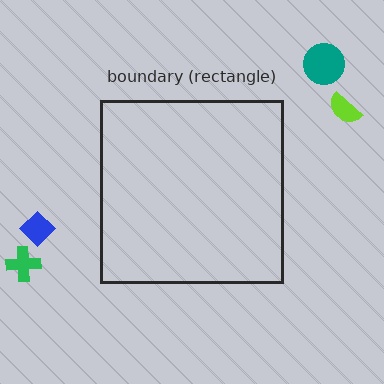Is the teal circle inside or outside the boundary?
Outside.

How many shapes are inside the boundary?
0 inside, 4 outside.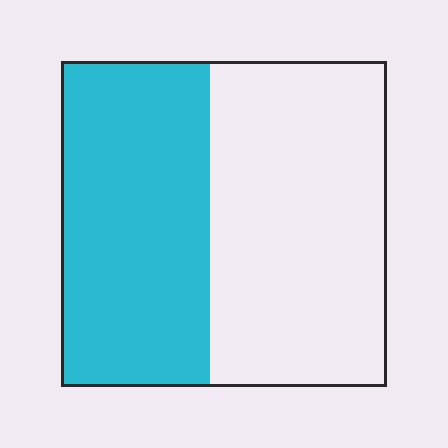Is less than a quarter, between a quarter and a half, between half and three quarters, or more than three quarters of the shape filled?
Between a quarter and a half.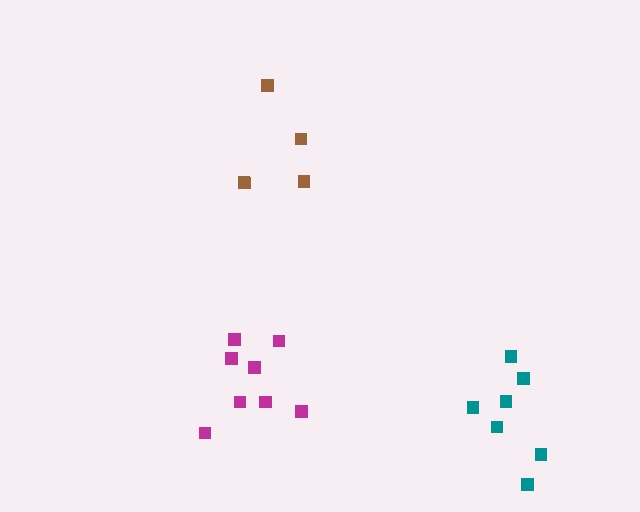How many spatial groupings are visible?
There are 3 spatial groupings.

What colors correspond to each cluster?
The clusters are colored: brown, magenta, teal.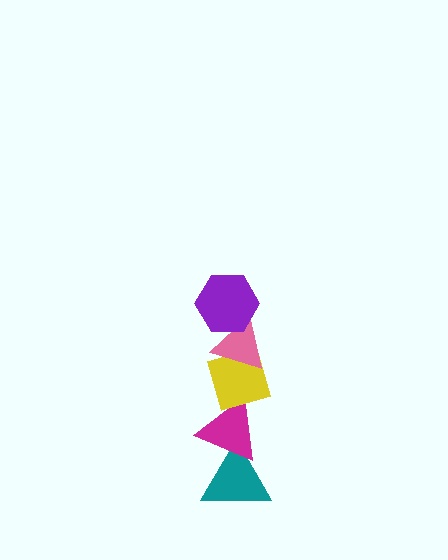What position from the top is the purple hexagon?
The purple hexagon is 1st from the top.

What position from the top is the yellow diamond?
The yellow diamond is 3rd from the top.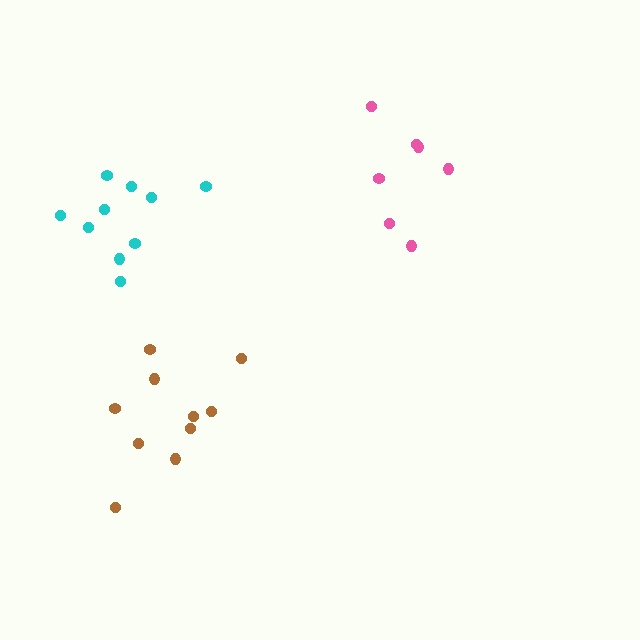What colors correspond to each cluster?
The clusters are colored: pink, brown, cyan.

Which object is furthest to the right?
The pink cluster is rightmost.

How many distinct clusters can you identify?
There are 3 distinct clusters.